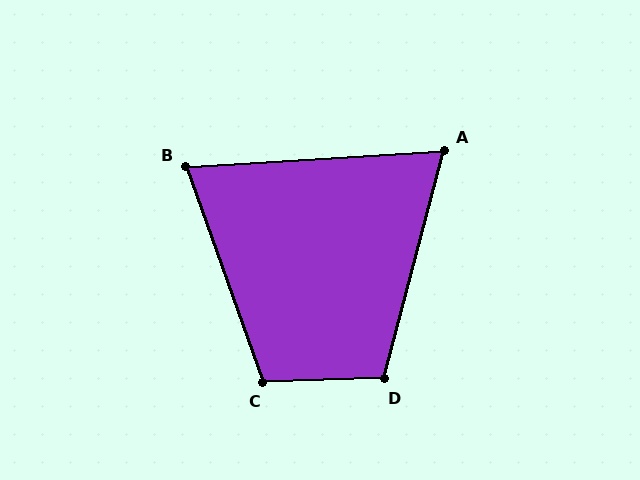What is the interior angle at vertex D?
Approximately 106 degrees (obtuse).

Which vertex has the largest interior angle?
C, at approximately 108 degrees.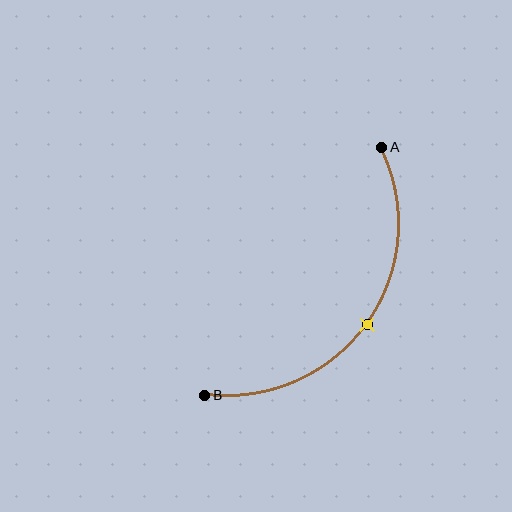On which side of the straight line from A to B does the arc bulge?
The arc bulges below and to the right of the straight line connecting A and B.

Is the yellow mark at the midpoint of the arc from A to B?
Yes. The yellow mark lies on the arc at equal arc-length from both A and B — it is the arc midpoint.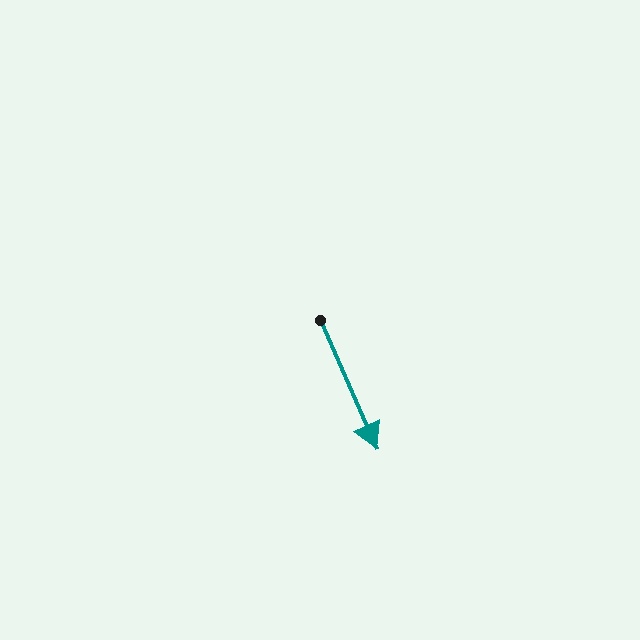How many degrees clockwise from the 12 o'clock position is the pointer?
Approximately 156 degrees.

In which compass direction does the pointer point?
Southeast.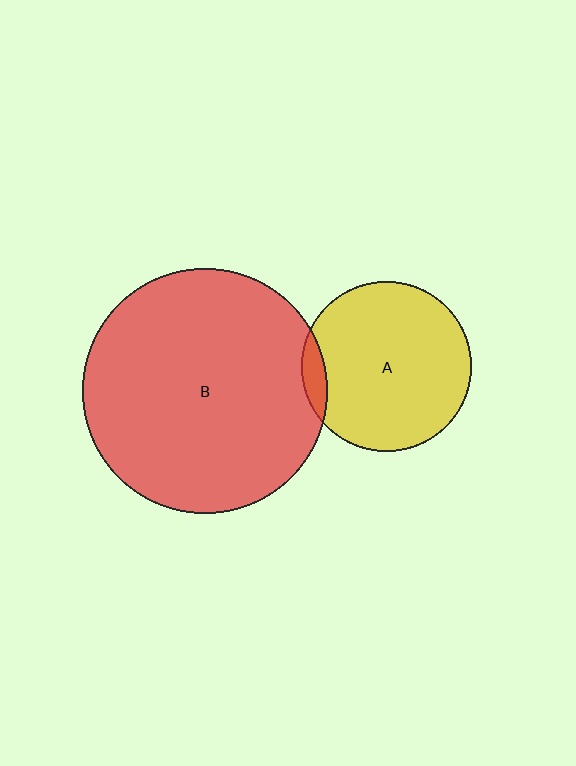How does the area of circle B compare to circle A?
Approximately 2.1 times.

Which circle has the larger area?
Circle B (red).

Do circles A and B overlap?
Yes.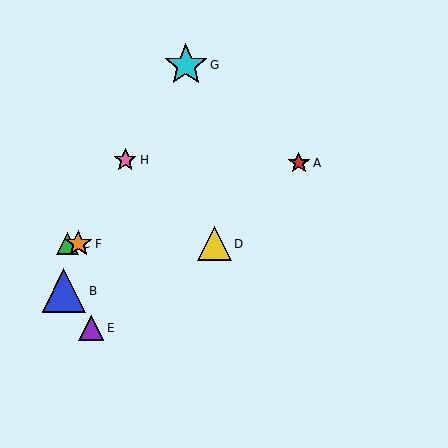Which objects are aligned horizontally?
Objects C, D, F are aligned horizontally.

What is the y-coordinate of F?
Object F is at y≈244.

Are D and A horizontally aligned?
No, D is at y≈244 and A is at y≈163.